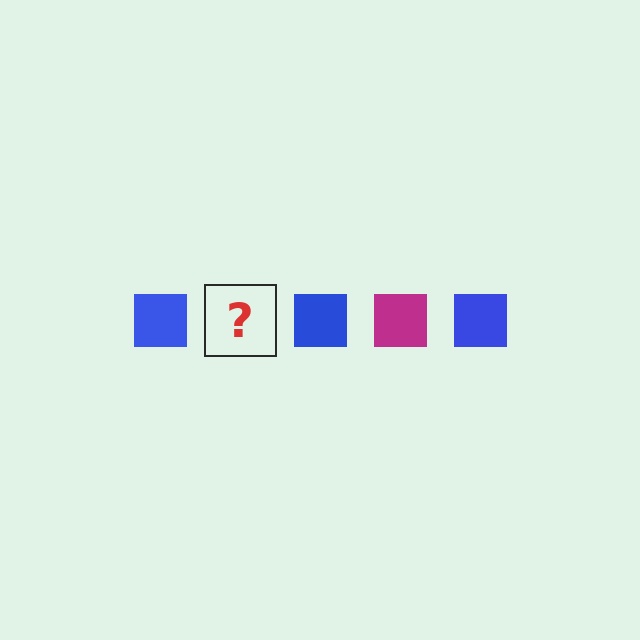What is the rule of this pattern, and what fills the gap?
The rule is that the pattern cycles through blue, magenta squares. The gap should be filled with a magenta square.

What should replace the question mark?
The question mark should be replaced with a magenta square.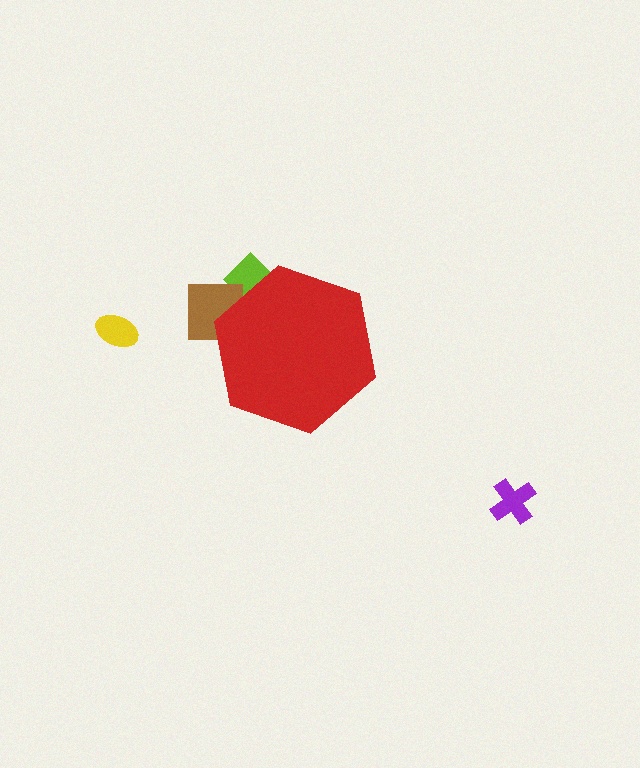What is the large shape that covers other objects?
A red hexagon.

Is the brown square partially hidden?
Yes, the brown square is partially hidden behind the red hexagon.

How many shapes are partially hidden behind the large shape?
2 shapes are partially hidden.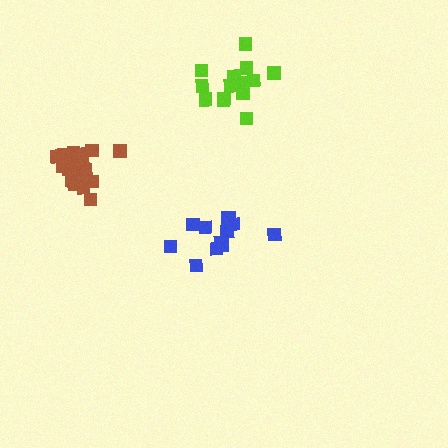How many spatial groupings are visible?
There are 3 spatial groupings.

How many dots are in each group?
Group 1: 14 dots, Group 2: 15 dots, Group 3: 20 dots (49 total).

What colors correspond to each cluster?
The clusters are colored: blue, lime, brown.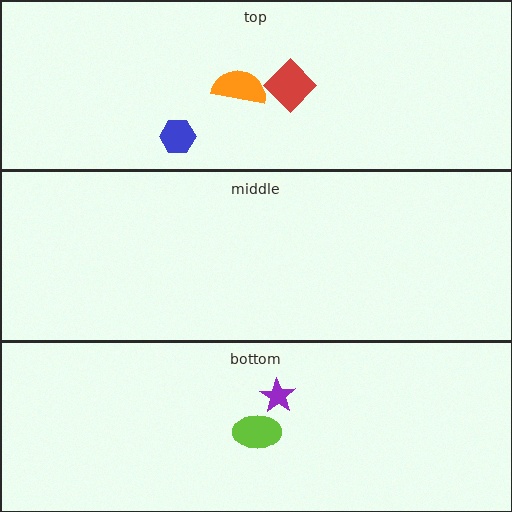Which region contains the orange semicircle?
The top region.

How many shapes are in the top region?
3.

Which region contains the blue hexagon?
The top region.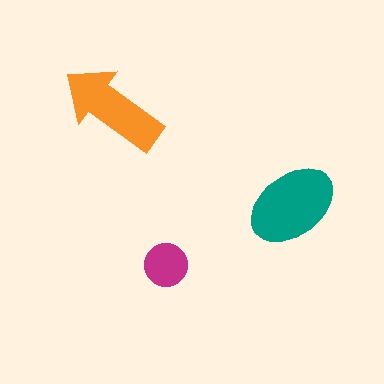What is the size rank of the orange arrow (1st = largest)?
2nd.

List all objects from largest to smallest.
The teal ellipse, the orange arrow, the magenta circle.